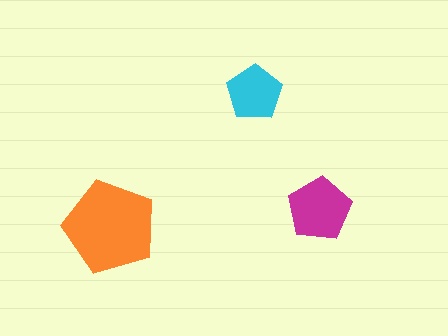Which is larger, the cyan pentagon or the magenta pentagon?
The magenta one.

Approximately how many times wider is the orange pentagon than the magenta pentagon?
About 1.5 times wider.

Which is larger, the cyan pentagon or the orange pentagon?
The orange one.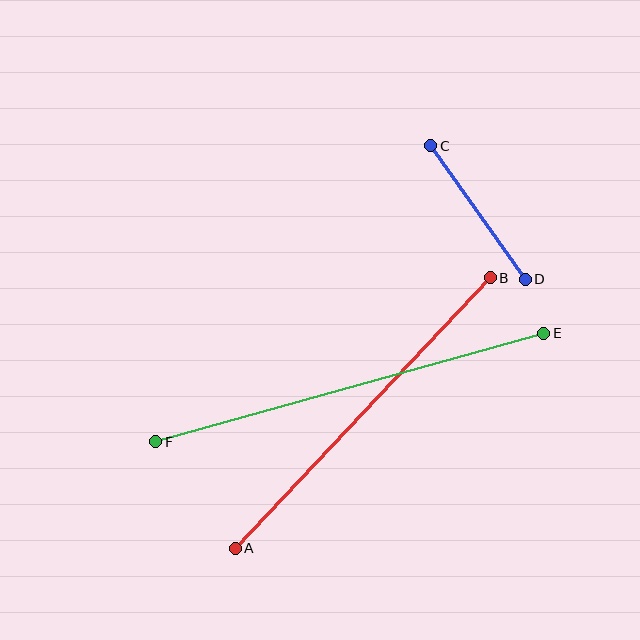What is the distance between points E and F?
The distance is approximately 403 pixels.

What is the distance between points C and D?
The distance is approximately 164 pixels.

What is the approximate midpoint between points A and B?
The midpoint is at approximately (363, 413) pixels.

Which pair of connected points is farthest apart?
Points E and F are farthest apart.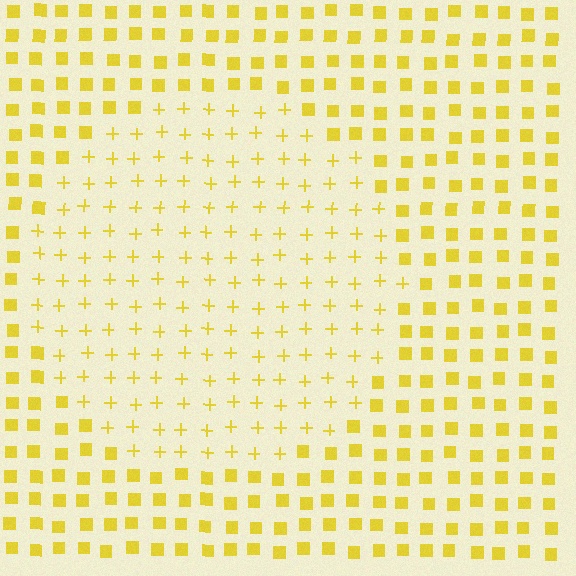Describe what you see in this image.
The image is filled with small yellow elements arranged in a uniform grid. A circle-shaped region contains plus signs, while the surrounding area contains squares. The boundary is defined purely by the change in element shape.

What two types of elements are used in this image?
The image uses plus signs inside the circle region and squares outside it.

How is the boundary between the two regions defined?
The boundary is defined by a change in element shape: plus signs inside vs. squares outside. All elements share the same color and spacing.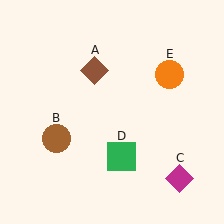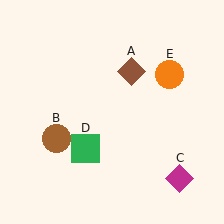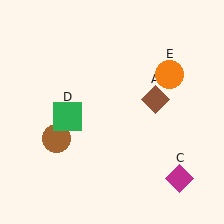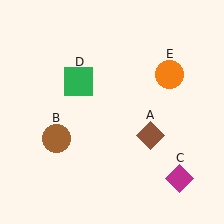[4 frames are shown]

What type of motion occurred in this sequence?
The brown diamond (object A), green square (object D) rotated clockwise around the center of the scene.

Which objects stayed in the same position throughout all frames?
Brown circle (object B) and magenta diamond (object C) and orange circle (object E) remained stationary.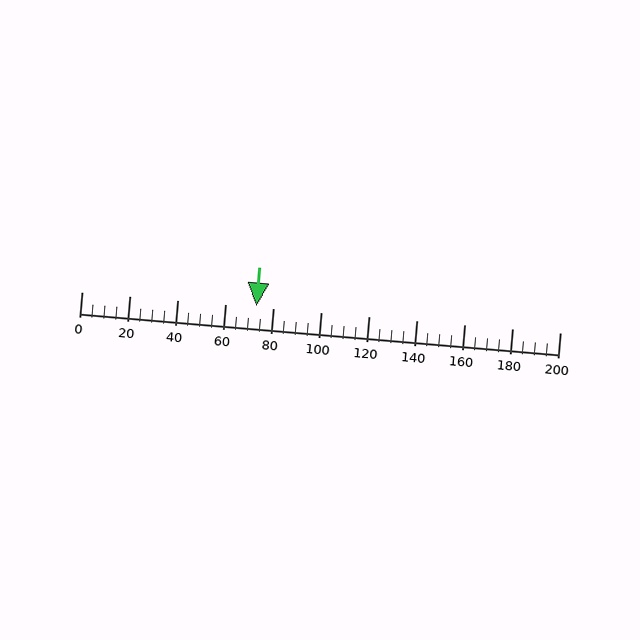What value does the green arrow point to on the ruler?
The green arrow points to approximately 73.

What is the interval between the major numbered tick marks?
The major tick marks are spaced 20 units apart.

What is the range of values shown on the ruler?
The ruler shows values from 0 to 200.